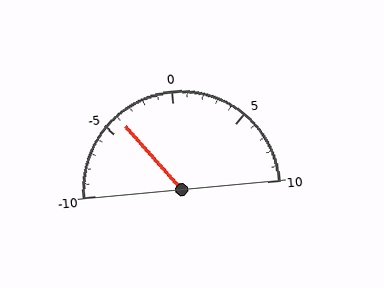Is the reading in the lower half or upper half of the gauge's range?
The reading is in the lower half of the range (-10 to 10).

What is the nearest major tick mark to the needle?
The nearest major tick mark is -5.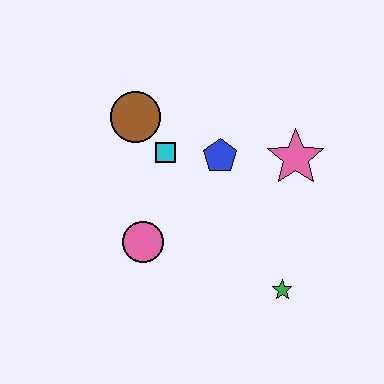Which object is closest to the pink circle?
The cyan square is closest to the pink circle.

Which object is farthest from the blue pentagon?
The green star is farthest from the blue pentagon.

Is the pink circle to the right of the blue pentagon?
No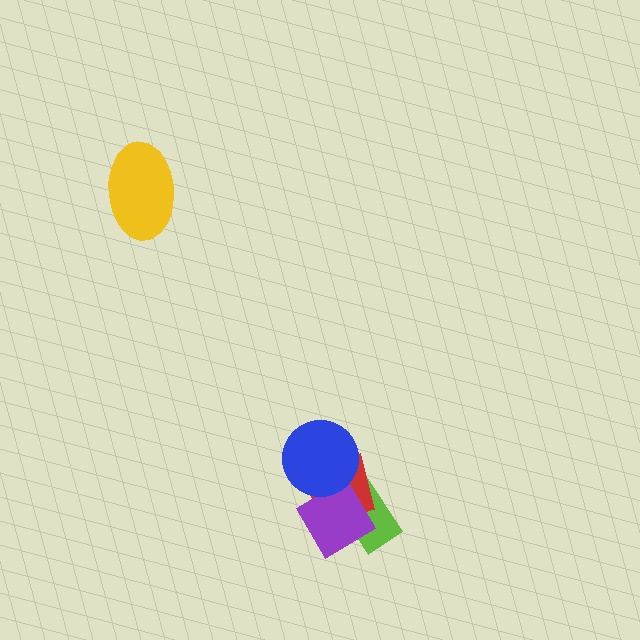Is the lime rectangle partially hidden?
Yes, it is partially covered by another shape.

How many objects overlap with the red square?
3 objects overlap with the red square.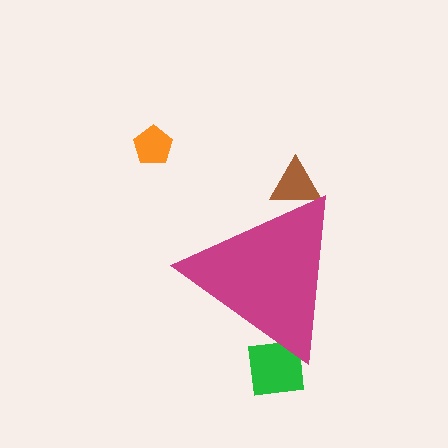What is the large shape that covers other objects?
A magenta triangle.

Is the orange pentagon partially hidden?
No, the orange pentagon is fully visible.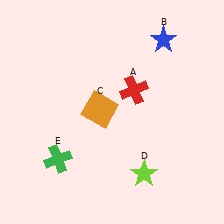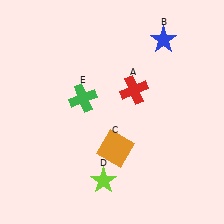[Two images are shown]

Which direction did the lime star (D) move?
The lime star (D) moved left.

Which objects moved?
The objects that moved are: the orange square (C), the lime star (D), the green cross (E).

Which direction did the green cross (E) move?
The green cross (E) moved up.